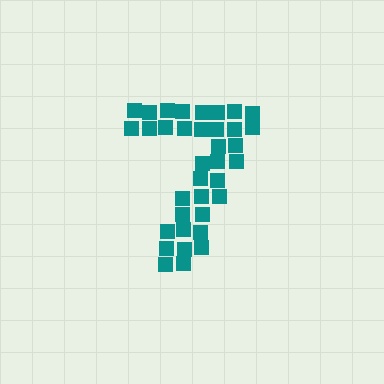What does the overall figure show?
The overall figure shows the digit 7.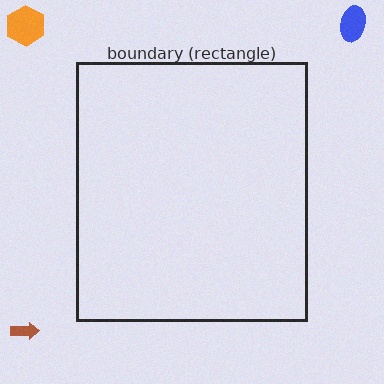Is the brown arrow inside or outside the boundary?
Outside.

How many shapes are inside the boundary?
0 inside, 3 outside.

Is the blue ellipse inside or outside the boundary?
Outside.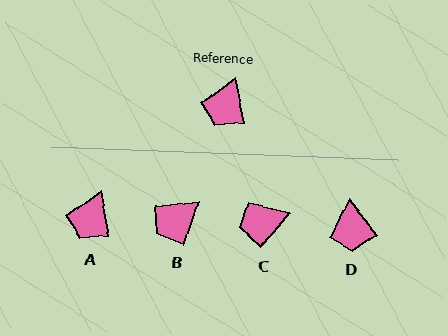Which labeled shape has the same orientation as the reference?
A.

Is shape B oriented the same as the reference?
No, it is off by about 30 degrees.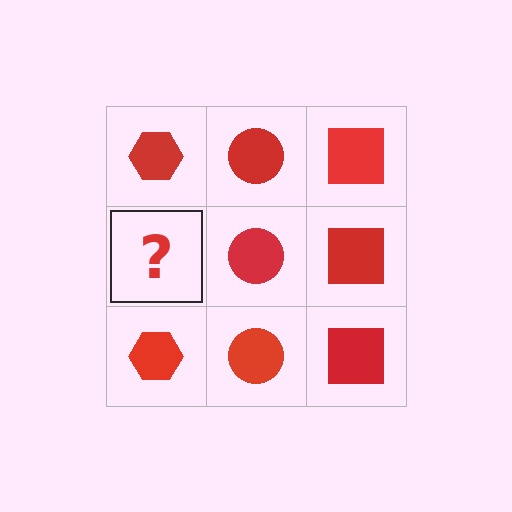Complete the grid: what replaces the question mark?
The question mark should be replaced with a red hexagon.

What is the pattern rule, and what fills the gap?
The rule is that each column has a consistent shape. The gap should be filled with a red hexagon.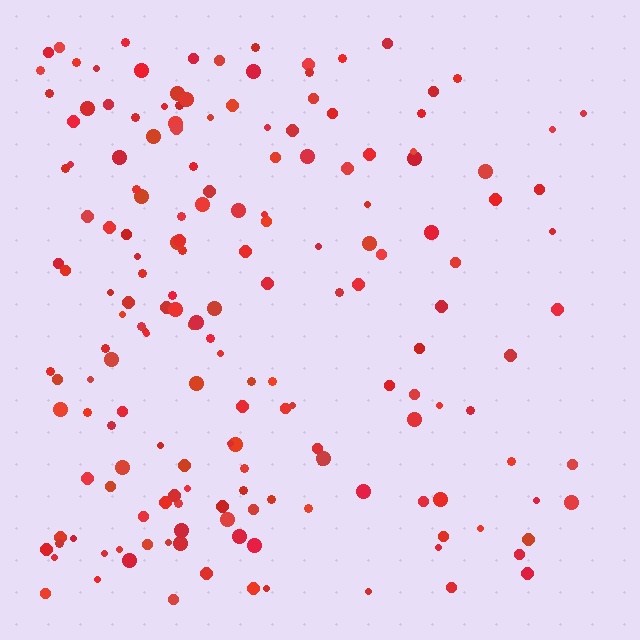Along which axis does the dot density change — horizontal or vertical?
Horizontal.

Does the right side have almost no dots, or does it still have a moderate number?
Still a moderate number, just noticeably fewer than the left.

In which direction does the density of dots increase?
From right to left, with the left side densest.